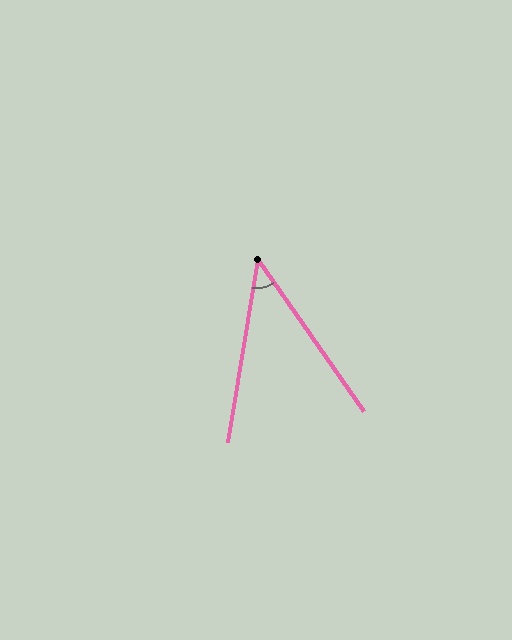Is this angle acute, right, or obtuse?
It is acute.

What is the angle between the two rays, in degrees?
Approximately 44 degrees.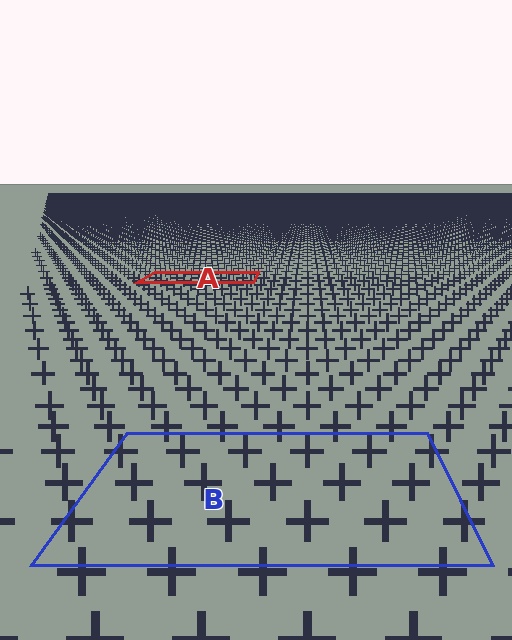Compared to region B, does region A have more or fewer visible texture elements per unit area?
Region A has more texture elements per unit area — they are packed more densely because it is farther away.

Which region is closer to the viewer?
Region B is closer. The texture elements there are larger and more spread out.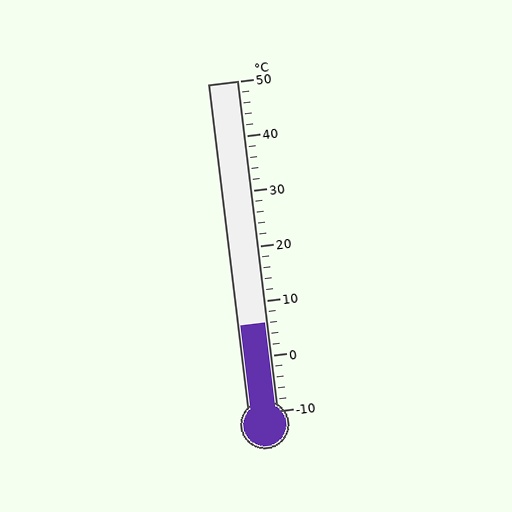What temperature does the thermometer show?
The thermometer shows approximately 6°C.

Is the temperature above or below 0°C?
The temperature is above 0°C.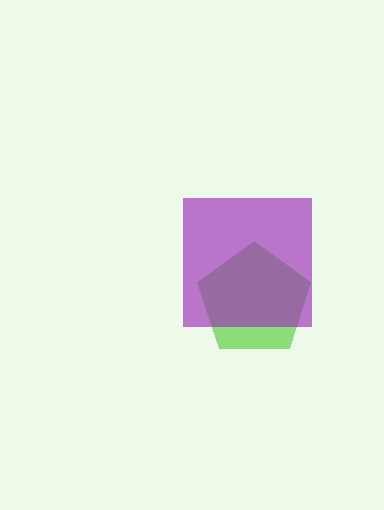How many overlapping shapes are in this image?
There are 2 overlapping shapes in the image.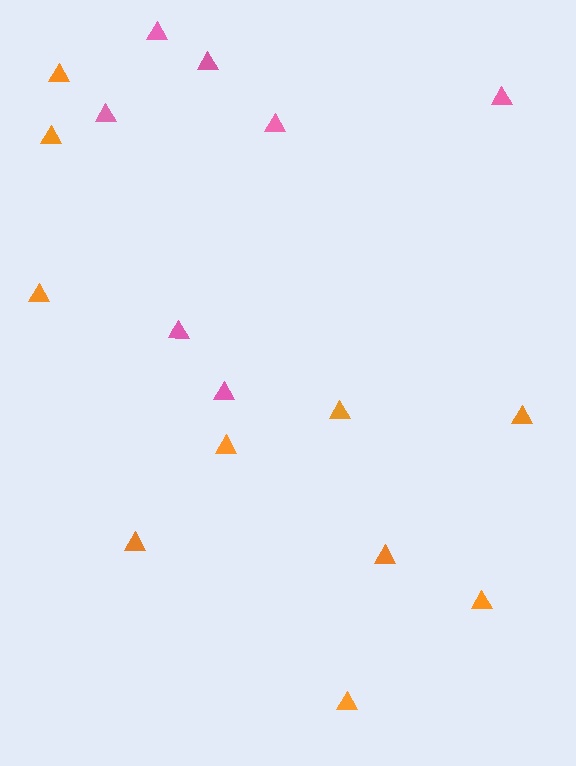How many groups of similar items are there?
There are 2 groups: one group of pink triangles (7) and one group of orange triangles (10).